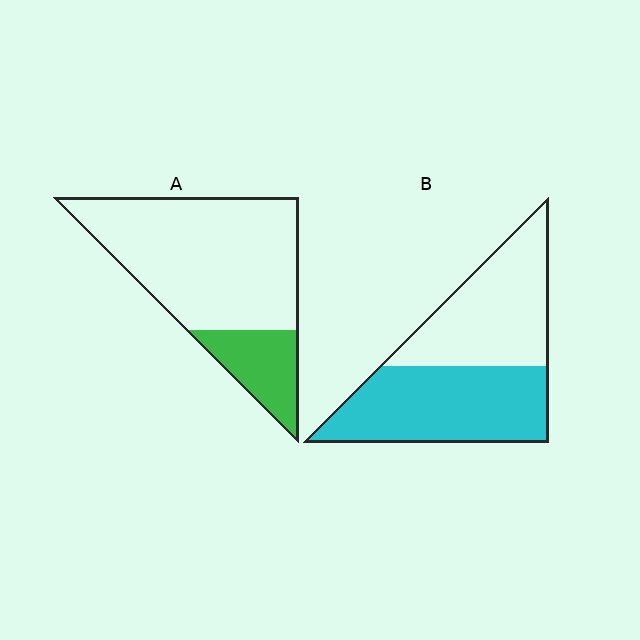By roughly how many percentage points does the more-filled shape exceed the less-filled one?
By roughly 30 percentage points (B over A).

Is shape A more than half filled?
No.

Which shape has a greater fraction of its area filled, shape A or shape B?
Shape B.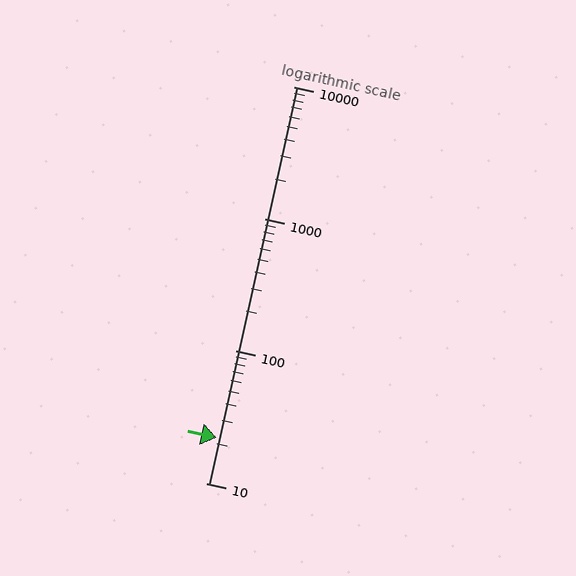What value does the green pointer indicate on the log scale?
The pointer indicates approximately 22.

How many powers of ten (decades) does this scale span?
The scale spans 3 decades, from 10 to 10000.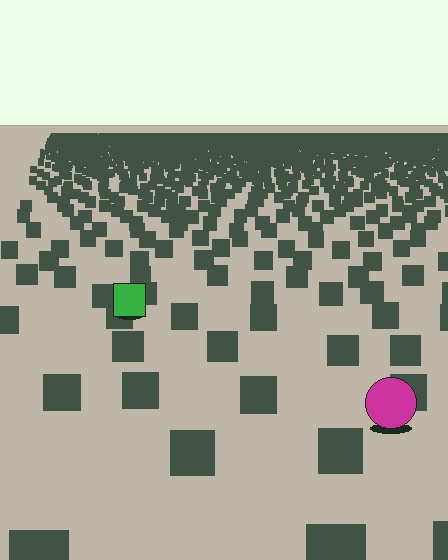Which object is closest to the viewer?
The magenta circle is closest. The texture marks near it are larger and more spread out.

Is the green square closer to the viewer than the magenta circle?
No. The magenta circle is closer — you can tell from the texture gradient: the ground texture is coarser near it.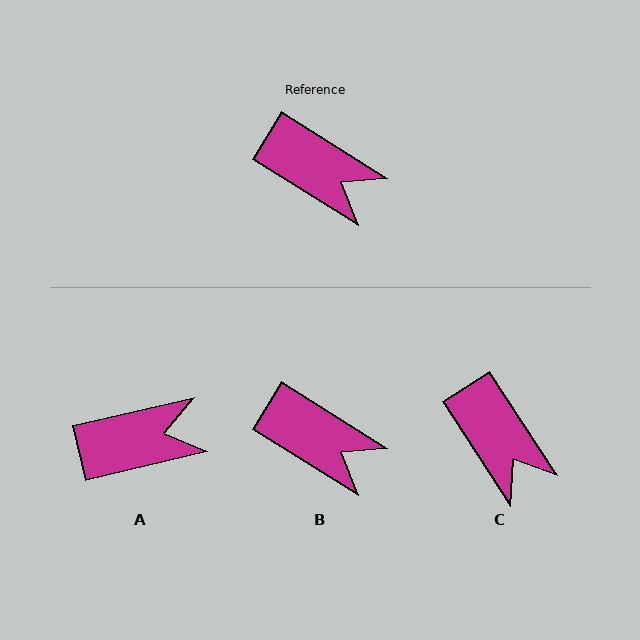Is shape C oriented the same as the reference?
No, it is off by about 25 degrees.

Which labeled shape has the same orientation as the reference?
B.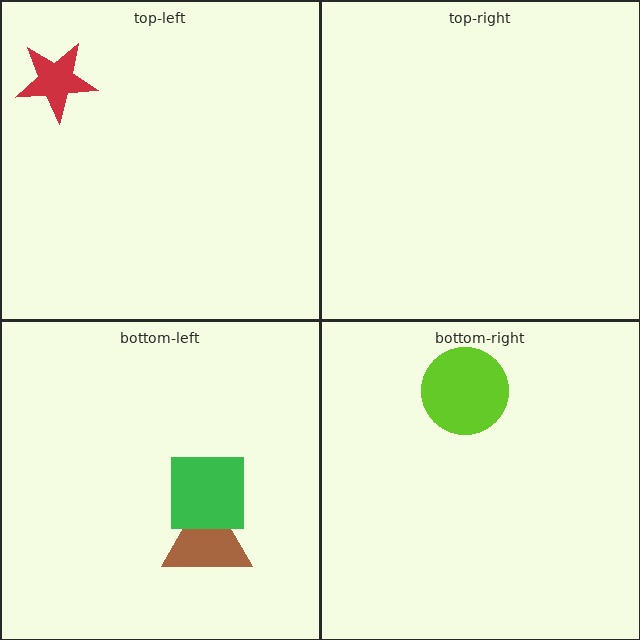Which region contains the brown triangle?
The bottom-left region.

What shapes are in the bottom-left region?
The brown triangle, the green square.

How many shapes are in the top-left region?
1.